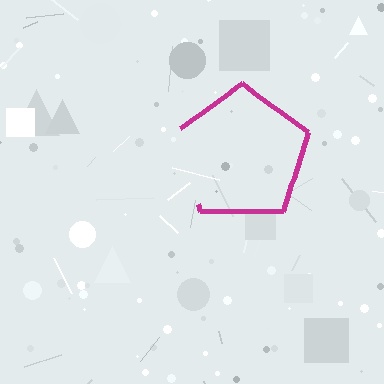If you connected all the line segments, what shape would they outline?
They would outline a pentagon.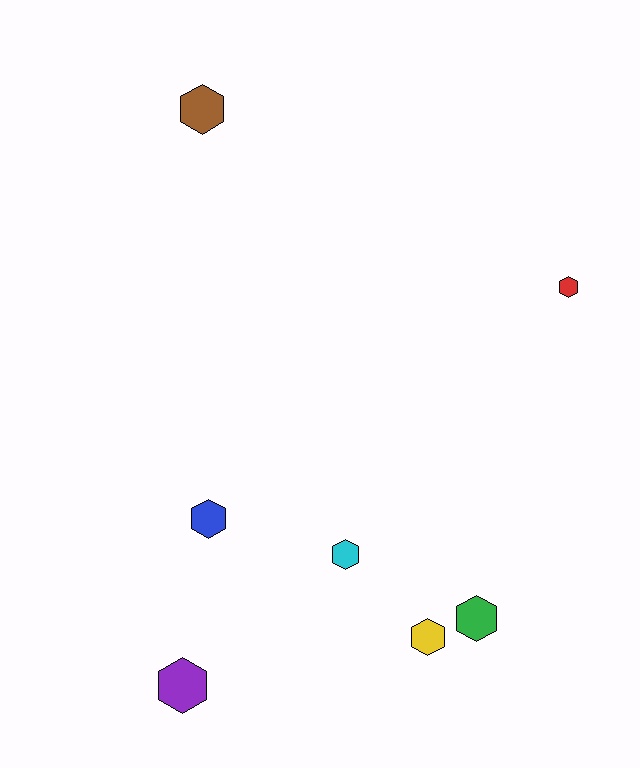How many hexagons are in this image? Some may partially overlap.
There are 7 hexagons.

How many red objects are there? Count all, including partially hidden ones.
There is 1 red object.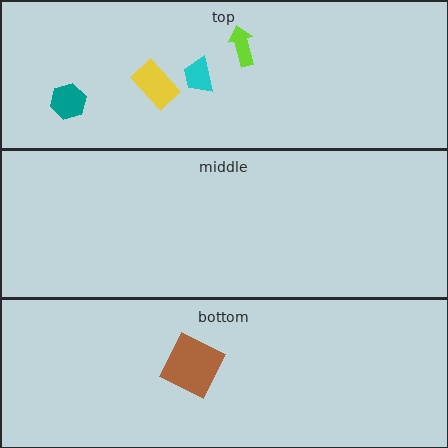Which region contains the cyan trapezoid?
The top region.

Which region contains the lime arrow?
The top region.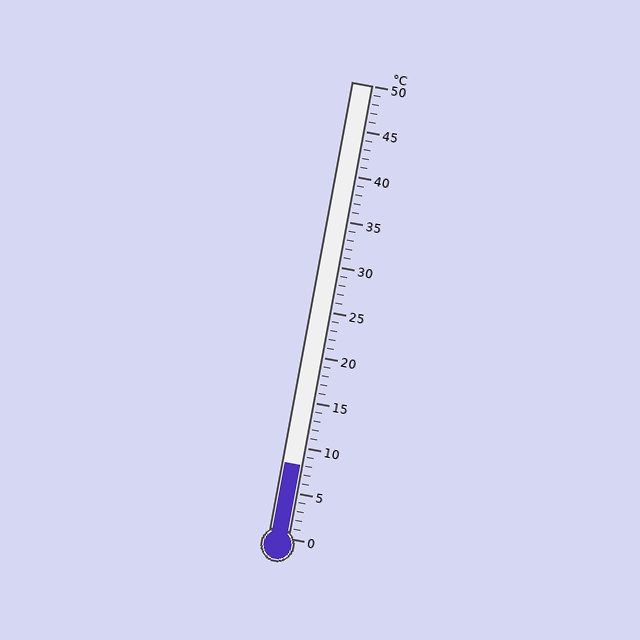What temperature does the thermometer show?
The thermometer shows approximately 8°C.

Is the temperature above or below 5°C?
The temperature is above 5°C.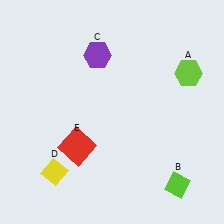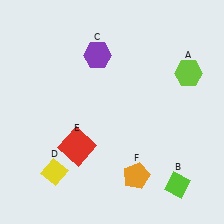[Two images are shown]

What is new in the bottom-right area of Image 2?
An orange pentagon (F) was added in the bottom-right area of Image 2.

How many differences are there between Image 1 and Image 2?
There is 1 difference between the two images.